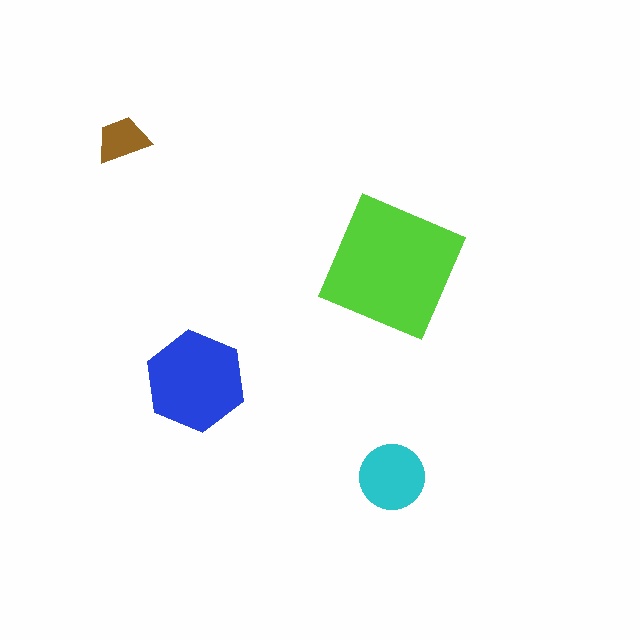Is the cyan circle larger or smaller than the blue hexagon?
Smaller.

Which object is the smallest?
The brown trapezoid.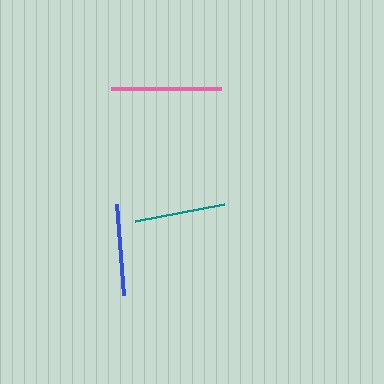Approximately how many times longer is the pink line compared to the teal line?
The pink line is approximately 1.2 times the length of the teal line.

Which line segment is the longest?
The pink line is the longest at approximately 110 pixels.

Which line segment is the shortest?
The teal line is the shortest at approximately 90 pixels.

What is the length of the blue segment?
The blue segment is approximately 91 pixels long.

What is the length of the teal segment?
The teal segment is approximately 90 pixels long.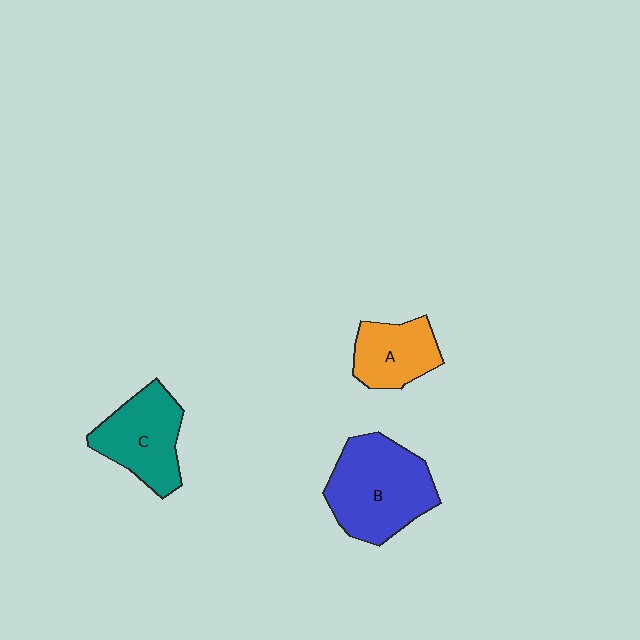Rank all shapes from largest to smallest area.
From largest to smallest: B (blue), C (teal), A (orange).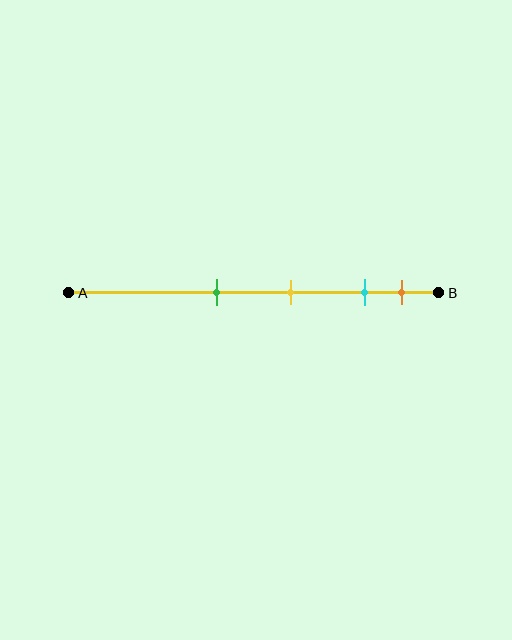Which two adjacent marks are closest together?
The cyan and orange marks are the closest adjacent pair.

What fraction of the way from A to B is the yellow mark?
The yellow mark is approximately 60% (0.6) of the way from A to B.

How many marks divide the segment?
There are 4 marks dividing the segment.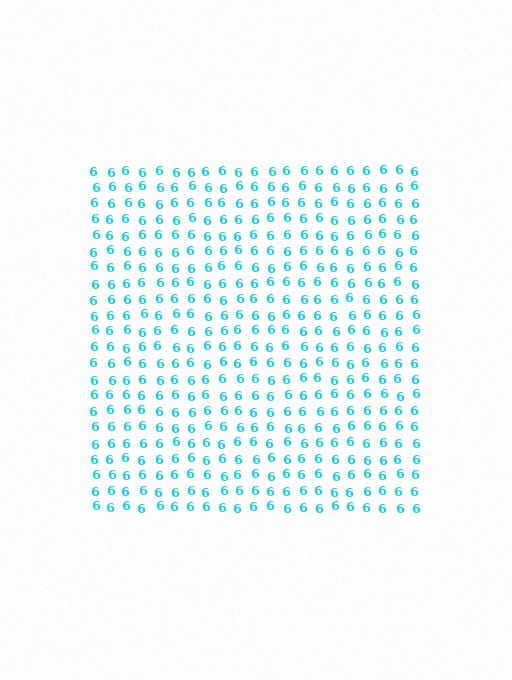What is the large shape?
The large shape is a square.